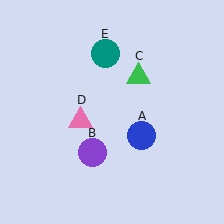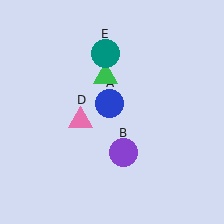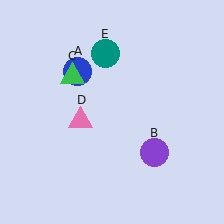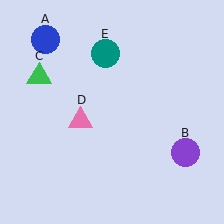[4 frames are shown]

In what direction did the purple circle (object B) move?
The purple circle (object B) moved right.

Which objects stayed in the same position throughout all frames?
Pink triangle (object D) and teal circle (object E) remained stationary.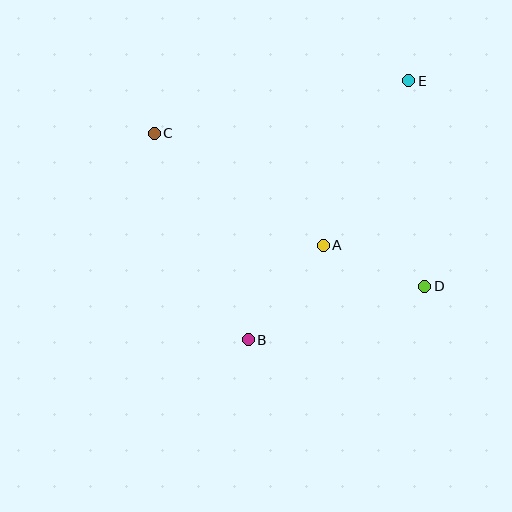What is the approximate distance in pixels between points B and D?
The distance between B and D is approximately 185 pixels.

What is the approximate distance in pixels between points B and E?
The distance between B and E is approximately 305 pixels.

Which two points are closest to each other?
Points A and D are closest to each other.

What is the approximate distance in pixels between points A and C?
The distance between A and C is approximately 203 pixels.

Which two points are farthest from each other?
Points C and D are farthest from each other.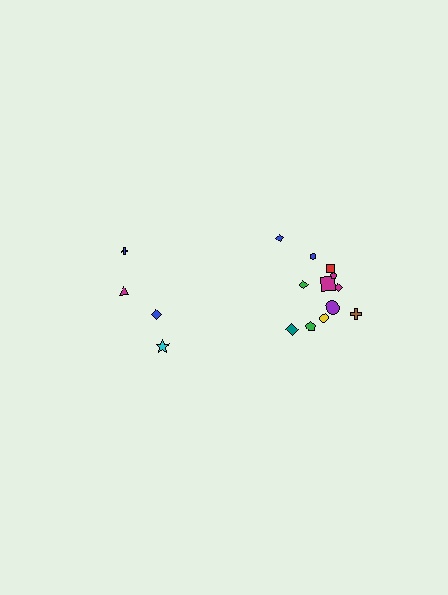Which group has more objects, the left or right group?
The right group.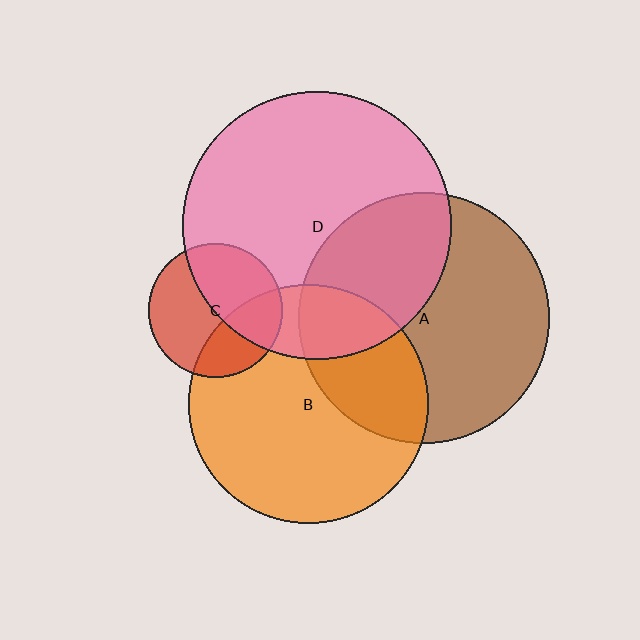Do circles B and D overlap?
Yes.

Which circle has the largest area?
Circle D (pink).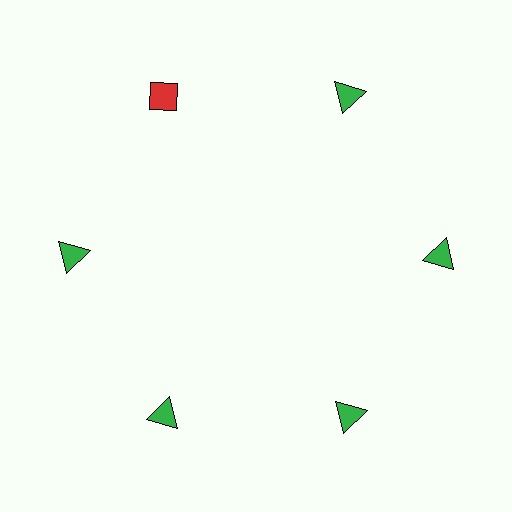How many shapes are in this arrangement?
There are 6 shapes arranged in a ring pattern.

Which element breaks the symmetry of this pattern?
The red diamond at roughly the 11 o'clock position breaks the symmetry. All other shapes are green triangles.